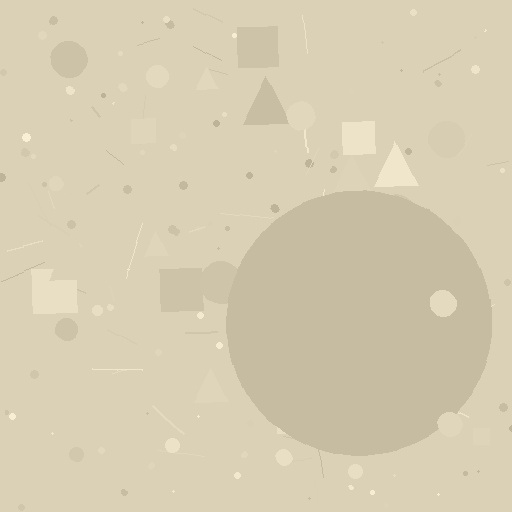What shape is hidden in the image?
A circle is hidden in the image.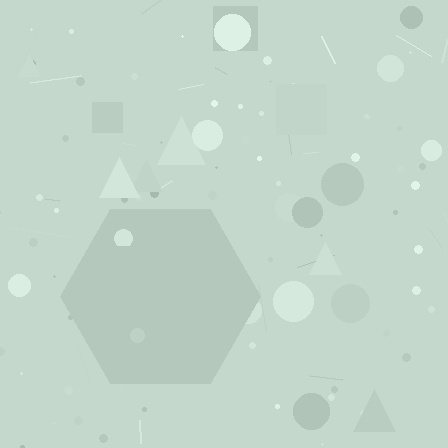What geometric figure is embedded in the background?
A hexagon is embedded in the background.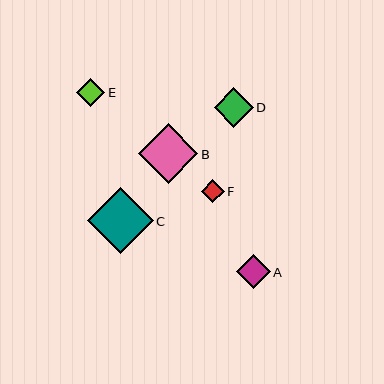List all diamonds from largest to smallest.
From largest to smallest: C, B, D, A, E, F.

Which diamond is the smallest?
Diamond F is the smallest with a size of approximately 23 pixels.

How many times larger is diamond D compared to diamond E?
Diamond D is approximately 1.4 times the size of diamond E.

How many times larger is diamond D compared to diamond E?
Diamond D is approximately 1.4 times the size of diamond E.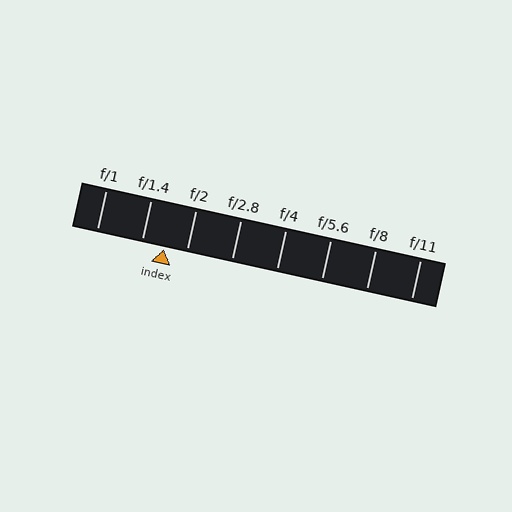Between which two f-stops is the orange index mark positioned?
The index mark is between f/1.4 and f/2.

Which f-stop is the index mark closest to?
The index mark is closest to f/2.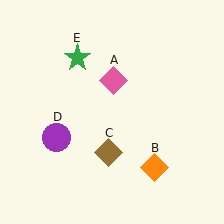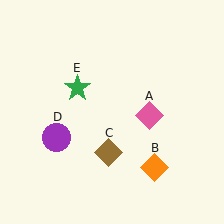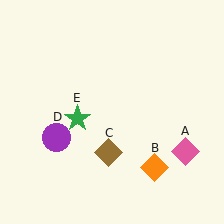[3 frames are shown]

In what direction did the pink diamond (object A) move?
The pink diamond (object A) moved down and to the right.